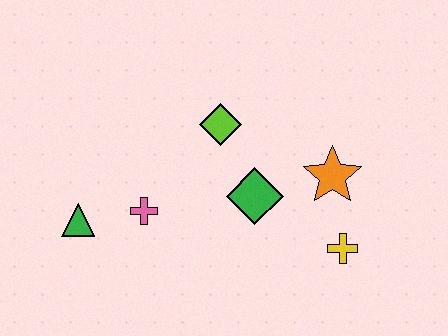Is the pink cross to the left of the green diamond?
Yes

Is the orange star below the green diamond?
No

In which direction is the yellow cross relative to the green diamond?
The yellow cross is to the right of the green diamond.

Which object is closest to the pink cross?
The green triangle is closest to the pink cross.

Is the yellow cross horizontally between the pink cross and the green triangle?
No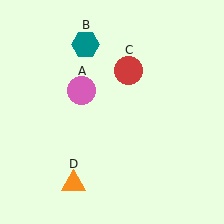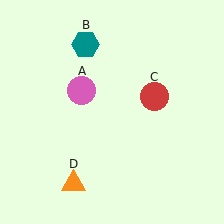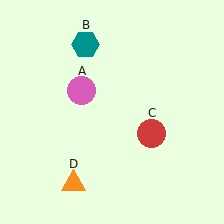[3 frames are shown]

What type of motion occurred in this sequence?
The red circle (object C) rotated clockwise around the center of the scene.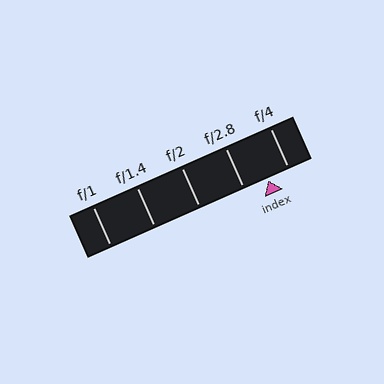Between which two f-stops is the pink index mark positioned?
The index mark is between f/2.8 and f/4.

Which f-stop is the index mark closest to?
The index mark is closest to f/4.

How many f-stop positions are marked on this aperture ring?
There are 5 f-stop positions marked.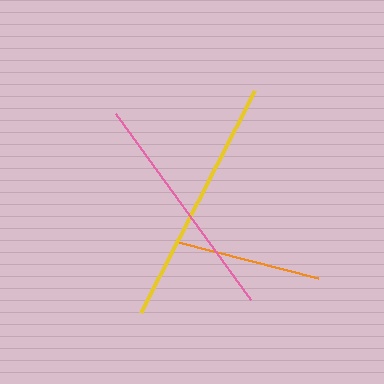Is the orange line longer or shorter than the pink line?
The pink line is longer than the orange line.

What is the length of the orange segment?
The orange segment is approximately 144 pixels long.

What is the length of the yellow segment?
The yellow segment is approximately 250 pixels long.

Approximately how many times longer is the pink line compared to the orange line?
The pink line is approximately 1.6 times the length of the orange line.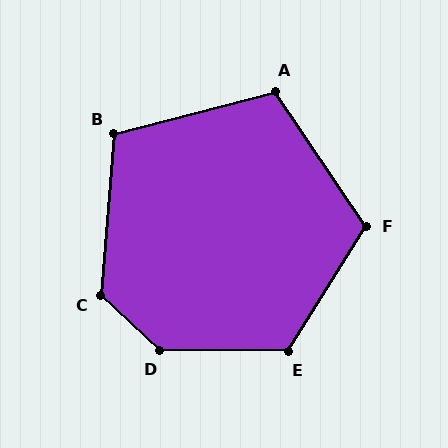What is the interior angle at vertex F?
Approximately 114 degrees (obtuse).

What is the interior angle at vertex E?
Approximately 122 degrees (obtuse).